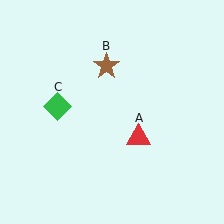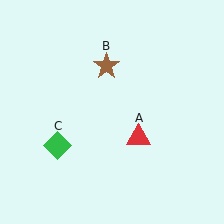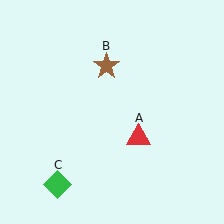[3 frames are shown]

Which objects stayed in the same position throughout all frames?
Red triangle (object A) and brown star (object B) remained stationary.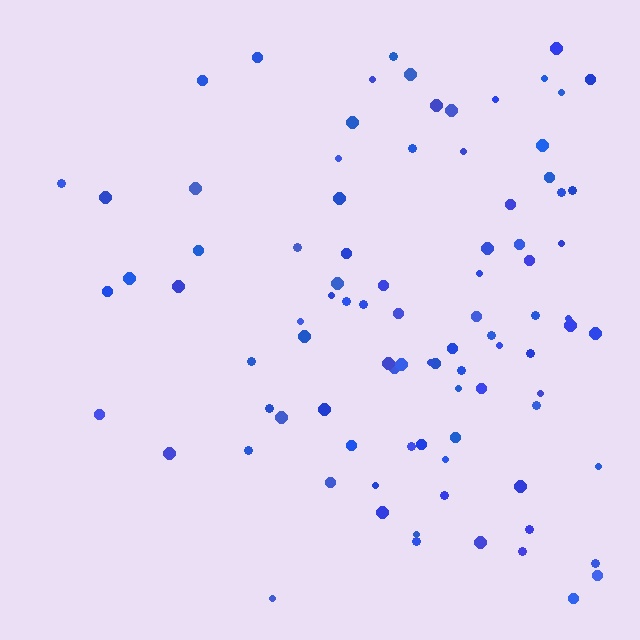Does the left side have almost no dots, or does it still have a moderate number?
Still a moderate number, just noticeably fewer than the right.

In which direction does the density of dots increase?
From left to right, with the right side densest.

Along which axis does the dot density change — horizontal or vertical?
Horizontal.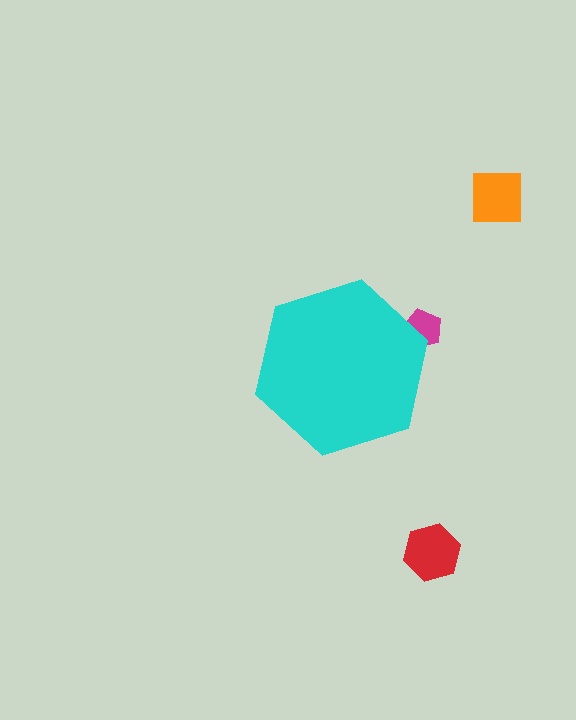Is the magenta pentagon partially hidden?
Yes, the magenta pentagon is partially hidden behind the cyan hexagon.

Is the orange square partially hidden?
No, the orange square is fully visible.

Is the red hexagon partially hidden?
No, the red hexagon is fully visible.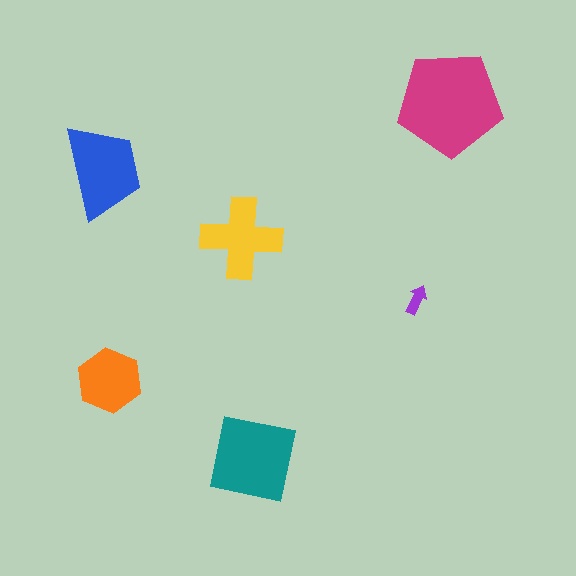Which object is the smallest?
The purple arrow.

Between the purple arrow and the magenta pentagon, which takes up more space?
The magenta pentagon.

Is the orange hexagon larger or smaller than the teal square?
Smaller.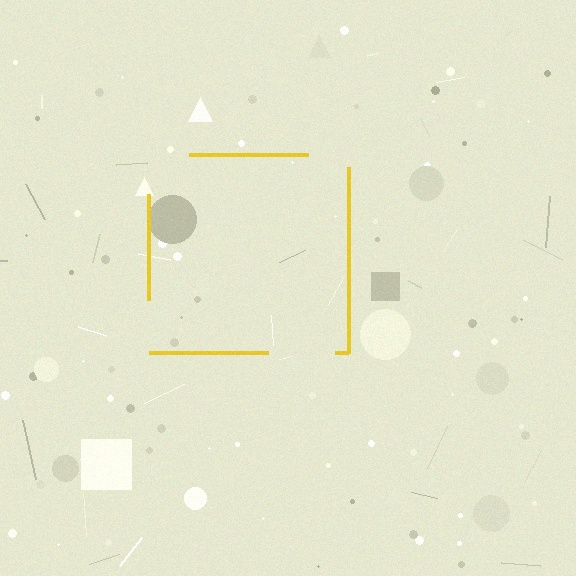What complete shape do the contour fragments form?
The contour fragments form a square.